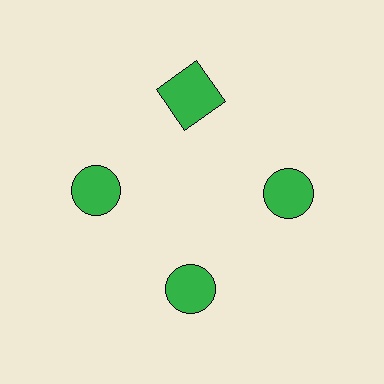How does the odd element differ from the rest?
It has a different shape: square instead of circle.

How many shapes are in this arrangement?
There are 4 shapes arranged in a ring pattern.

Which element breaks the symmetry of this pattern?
The green square at roughly the 12 o'clock position breaks the symmetry. All other shapes are green circles.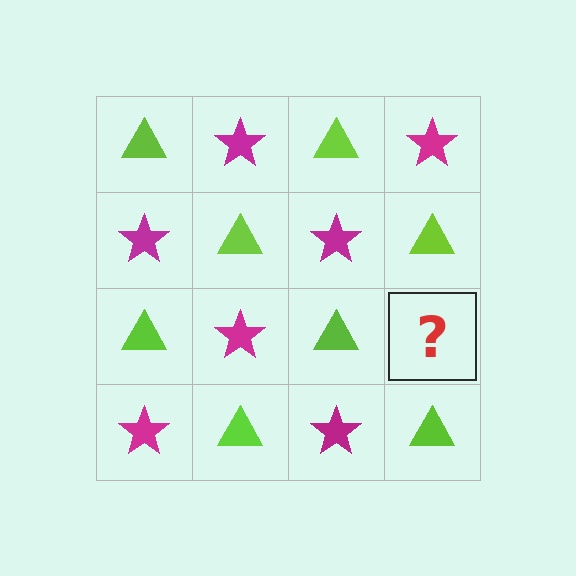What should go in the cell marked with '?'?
The missing cell should contain a magenta star.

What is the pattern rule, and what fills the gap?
The rule is that it alternates lime triangle and magenta star in a checkerboard pattern. The gap should be filled with a magenta star.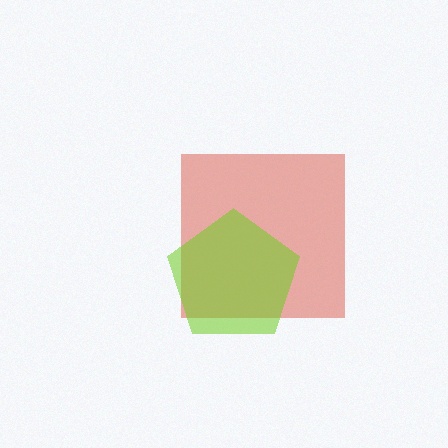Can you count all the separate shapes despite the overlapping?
Yes, there are 2 separate shapes.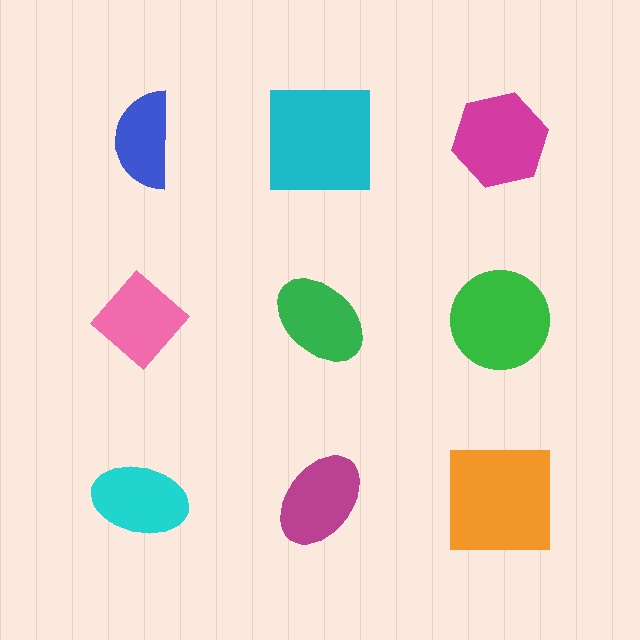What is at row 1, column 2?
A cyan square.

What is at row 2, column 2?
A green ellipse.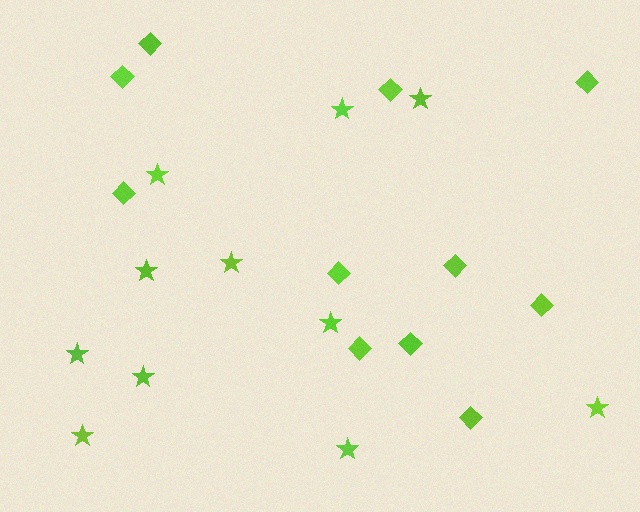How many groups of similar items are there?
There are 2 groups: one group of stars (11) and one group of diamonds (11).